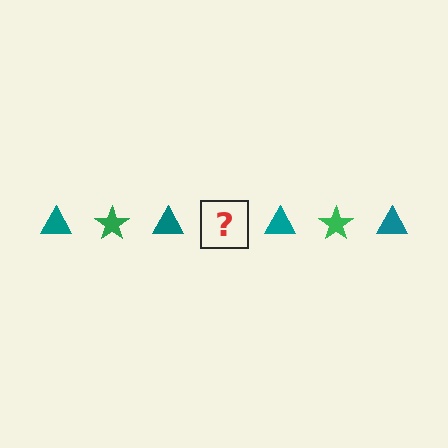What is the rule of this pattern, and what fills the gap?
The rule is that the pattern alternates between teal triangle and green star. The gap should be filled with a green star.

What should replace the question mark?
The question mark should be replaced with a green star.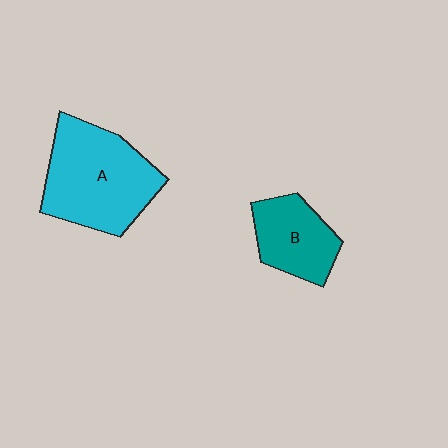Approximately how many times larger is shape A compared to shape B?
Approximately 1.7 times.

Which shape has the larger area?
Shape A (cyan).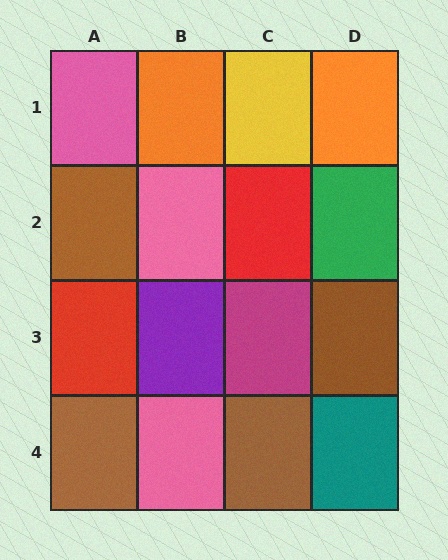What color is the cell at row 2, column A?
Brown.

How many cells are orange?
2 cells are orange.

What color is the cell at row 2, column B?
Pink.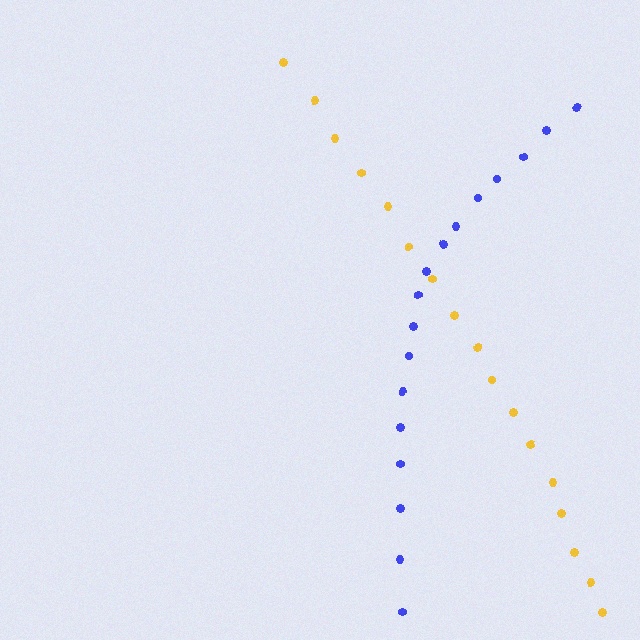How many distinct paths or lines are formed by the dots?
There are 2 distinct paths.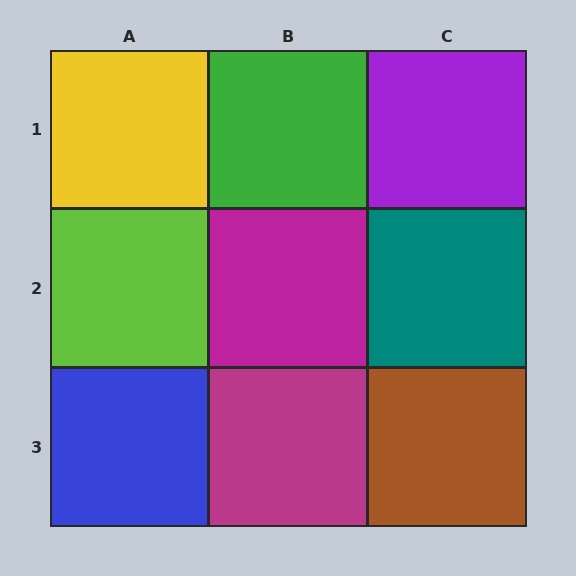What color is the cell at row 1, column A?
Yellow.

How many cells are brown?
1 cell is brown.